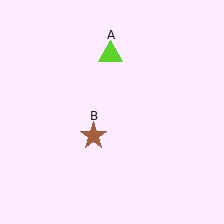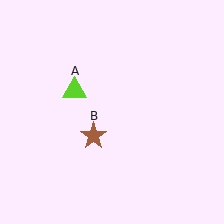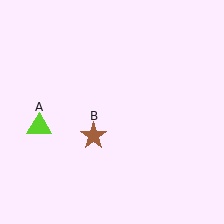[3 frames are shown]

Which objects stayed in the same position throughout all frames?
Brown star (object B) remained stationary.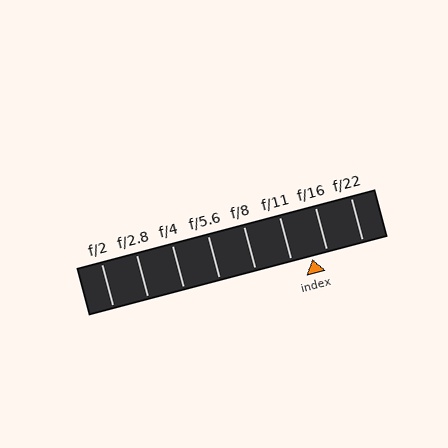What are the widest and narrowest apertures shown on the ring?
The widest aperture shown is f/2 and the narrowest is f/22.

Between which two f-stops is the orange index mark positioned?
The index mark is between f/11 and f/16.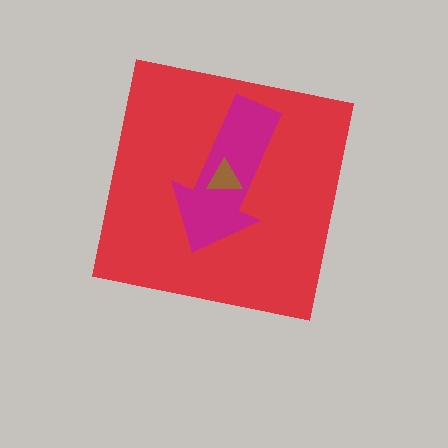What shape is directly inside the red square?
The magenta arrow.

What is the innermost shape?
The brown triangle.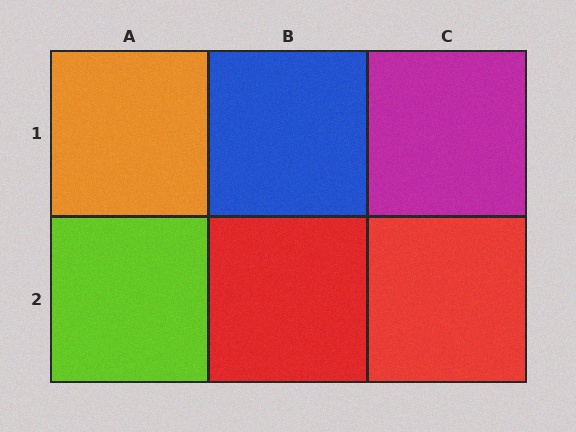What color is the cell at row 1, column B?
Blue.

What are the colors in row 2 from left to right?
Lime, red, red.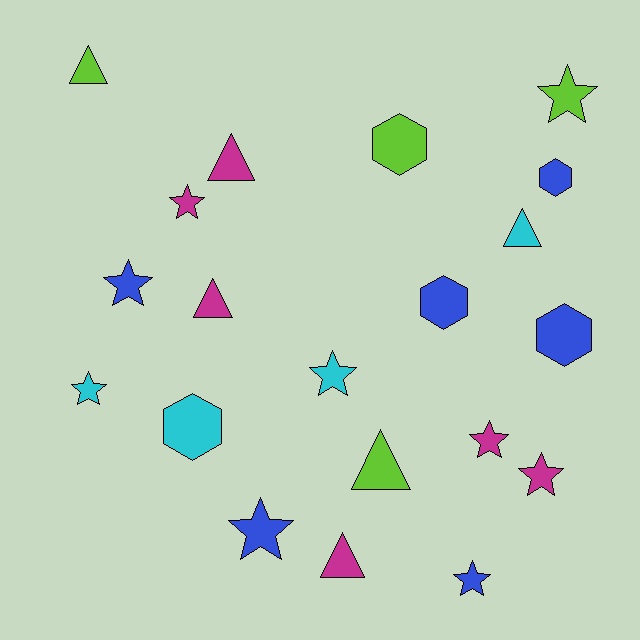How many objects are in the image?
There are 20 objects.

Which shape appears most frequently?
Star, with 9 objects.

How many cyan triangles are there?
There is 1 cyan triangle.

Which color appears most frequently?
Blue, with 6 objects.